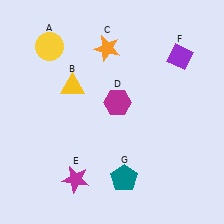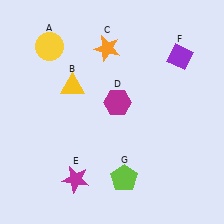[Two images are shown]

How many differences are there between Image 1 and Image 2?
There is 1 difference between the two images.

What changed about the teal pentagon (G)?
In Image 1, G is teal. In Image 2, it changed to lime.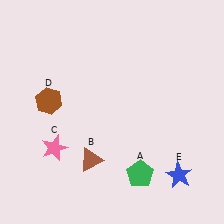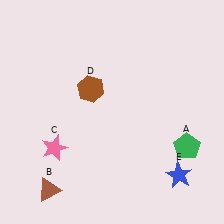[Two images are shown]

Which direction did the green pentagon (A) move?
The green pentagon (A) moved right.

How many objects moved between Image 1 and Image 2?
3 objects moved between the two images.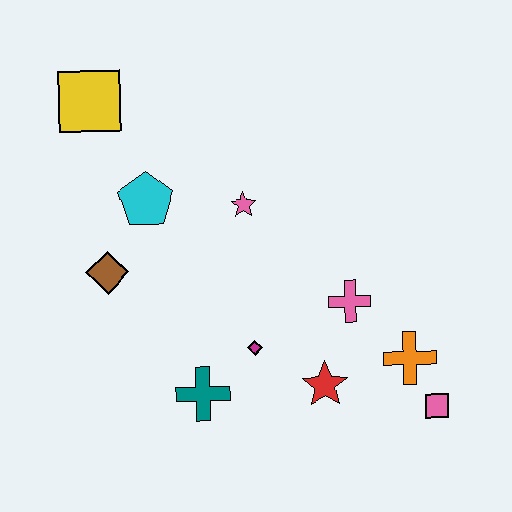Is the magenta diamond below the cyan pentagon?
Yes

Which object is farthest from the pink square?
The yellow square is farthest from the pink square.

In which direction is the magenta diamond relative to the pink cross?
The magenta diamond is to the left of the pink cross.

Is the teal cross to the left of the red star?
Yes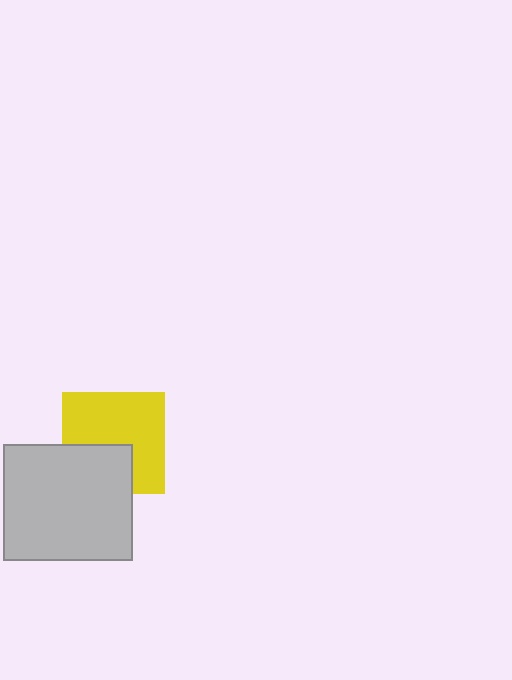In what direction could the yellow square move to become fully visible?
The yellow square could move up. That would shift it out from behind the light gray rectangle entirely.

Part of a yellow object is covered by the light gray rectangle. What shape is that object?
It is a square.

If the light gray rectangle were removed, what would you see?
You would see the complete yellow square.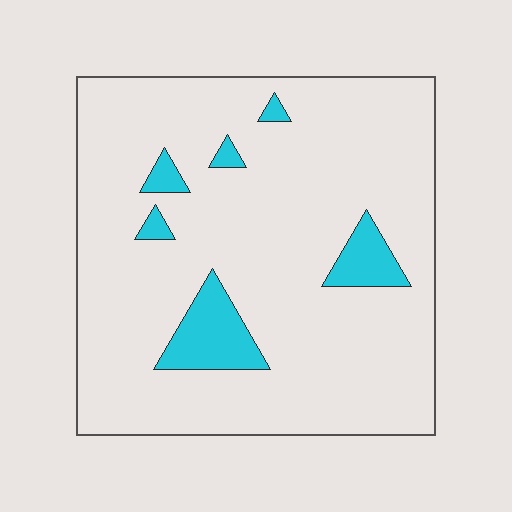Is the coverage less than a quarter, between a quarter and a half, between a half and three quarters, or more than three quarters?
Less than a quarter.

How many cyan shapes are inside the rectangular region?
6.